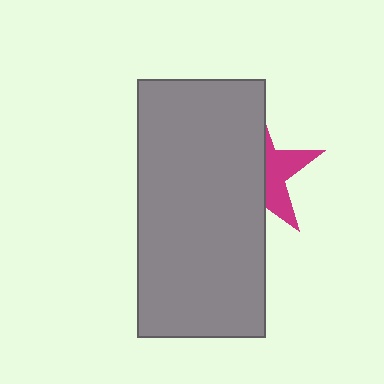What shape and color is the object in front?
The object in front is a gray rectangle.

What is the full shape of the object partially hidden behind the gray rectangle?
The partially hidden object is a magenta star.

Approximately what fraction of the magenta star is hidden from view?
Roughly 62% of the magenta star is hidden behind the gray rectangle.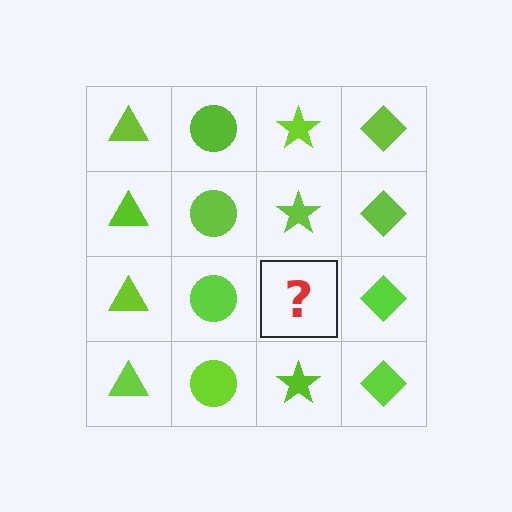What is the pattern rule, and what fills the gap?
The rule is that each column has a consistent shape. The gap should be filled with a lime star.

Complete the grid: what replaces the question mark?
The question mark should be replaced with a lime star.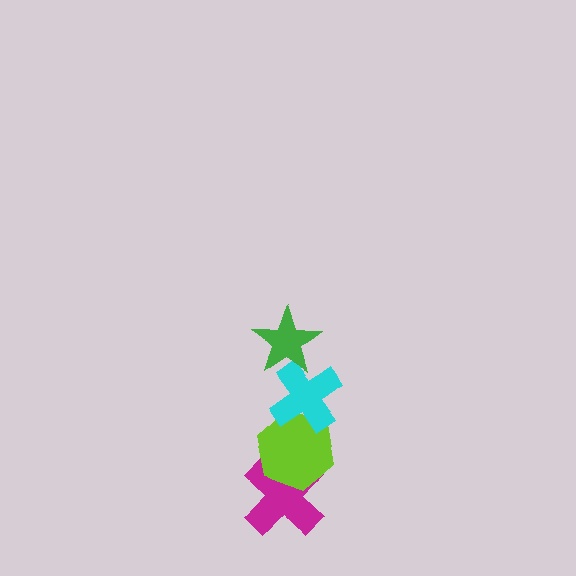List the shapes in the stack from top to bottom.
From top to bottom: the green star, the cyan cross, the lime hexagon, the magenta cross.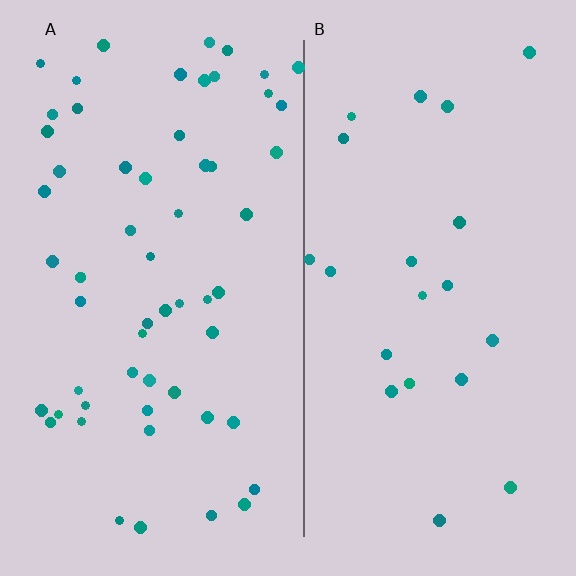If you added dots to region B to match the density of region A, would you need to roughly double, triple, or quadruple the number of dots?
Approximately triple.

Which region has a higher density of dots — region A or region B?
A (the left).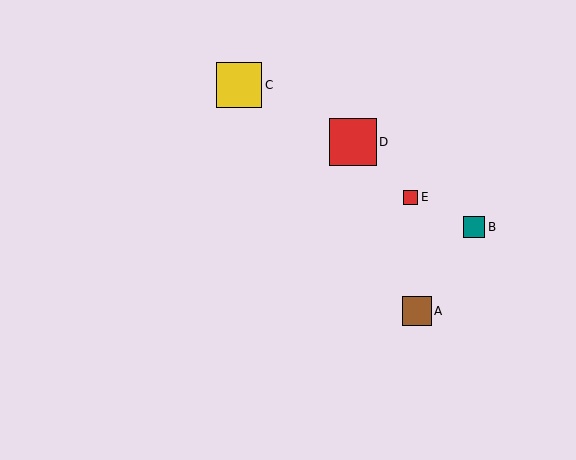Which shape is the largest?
The red square (labeled D) is the largest.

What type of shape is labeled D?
Shape D is a red square.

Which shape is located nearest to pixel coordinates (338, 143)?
The red square (labeled D) at (353, 142) is nearest to that location.